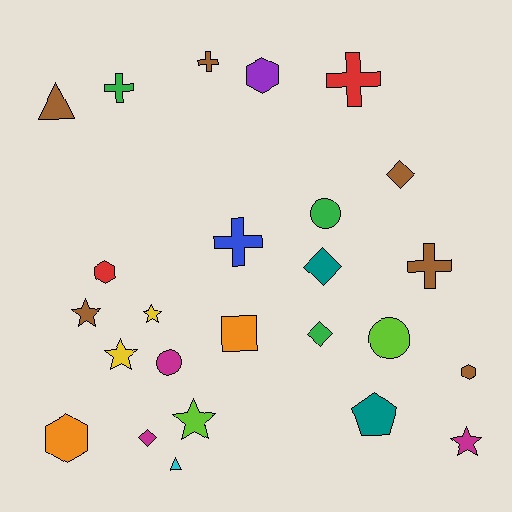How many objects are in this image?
There are 25 objects.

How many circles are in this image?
There are 3 circles.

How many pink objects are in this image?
There are no pink objects.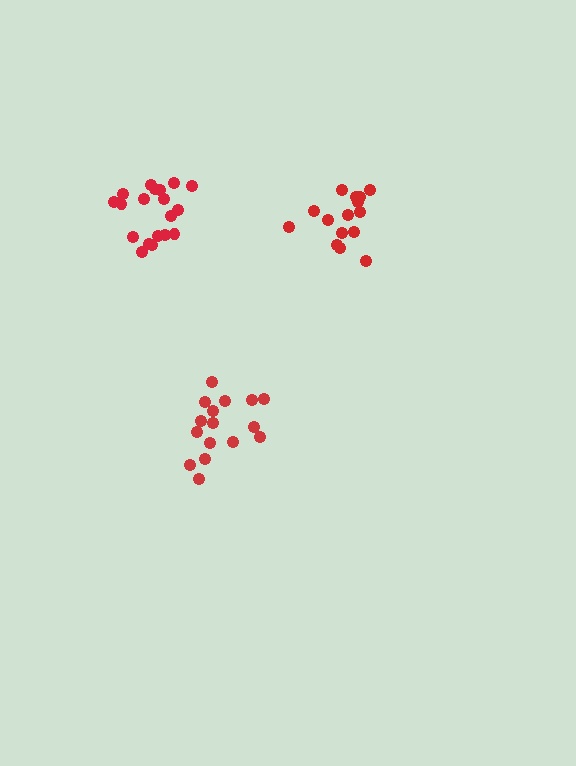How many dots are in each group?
Group 1: 15 dots, Group 2: 19 dots, Group 3: 16 dots (50 total).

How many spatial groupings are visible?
There are 3 spatial groupings.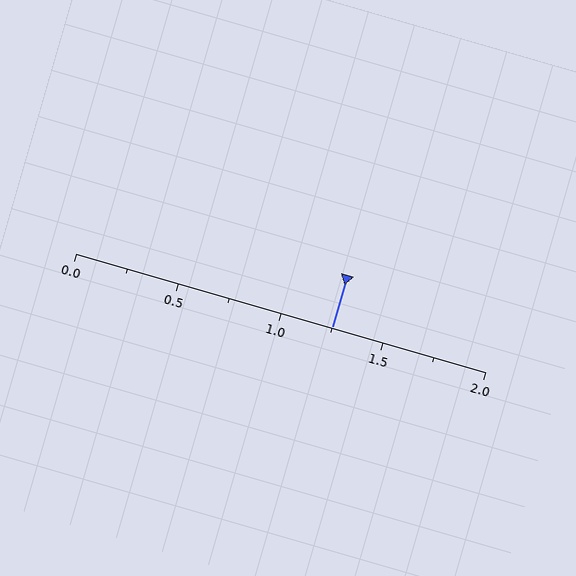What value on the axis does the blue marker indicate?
The marker indicates approximately 1.25.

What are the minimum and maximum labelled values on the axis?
The axis runs from 0.0 to 2.0.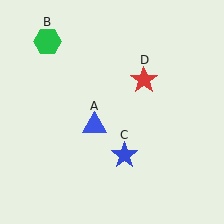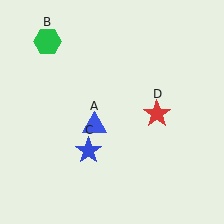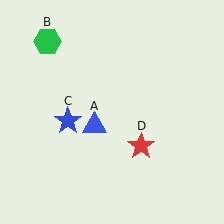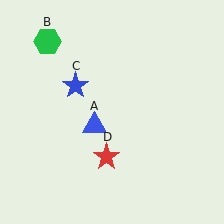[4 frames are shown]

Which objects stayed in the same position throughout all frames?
Blue triangle (object A) and green hexagon (object B) remained stationary.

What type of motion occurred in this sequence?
The blue star (object C), red star (object D) rotated clockwise around the center of the scene.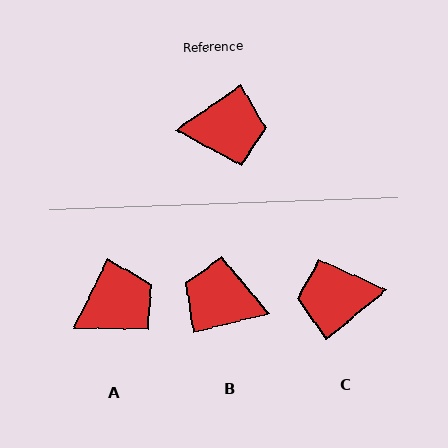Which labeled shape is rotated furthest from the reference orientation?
C, about 175 degrees away.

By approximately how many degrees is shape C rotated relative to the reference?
Approximately 175 degrees clockwise.